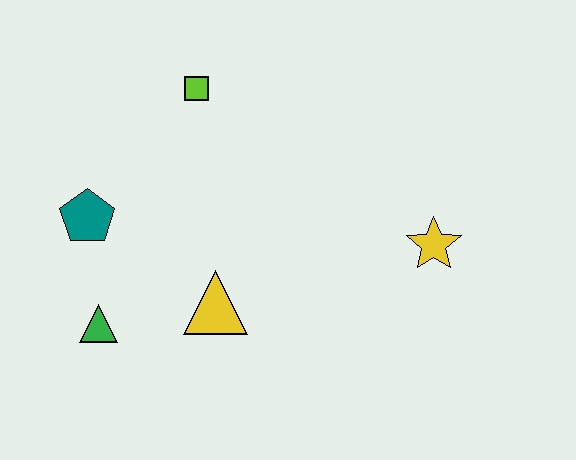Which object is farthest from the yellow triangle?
The yellow star is farthest from the yellow triangle.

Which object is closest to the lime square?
The teal pentagon is closest to the lime square.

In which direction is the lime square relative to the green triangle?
The lime square is above the green triangle.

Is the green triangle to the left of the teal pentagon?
No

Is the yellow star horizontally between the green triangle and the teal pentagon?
No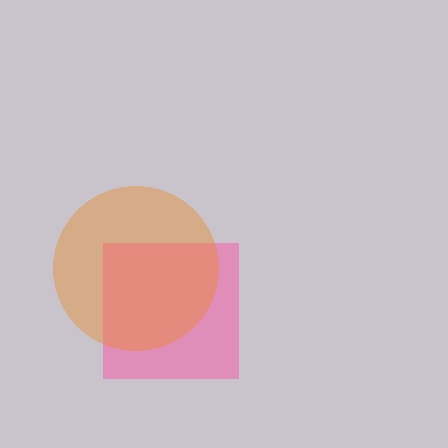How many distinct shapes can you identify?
There are 2 distinct shapes: a pink square, an orange circle.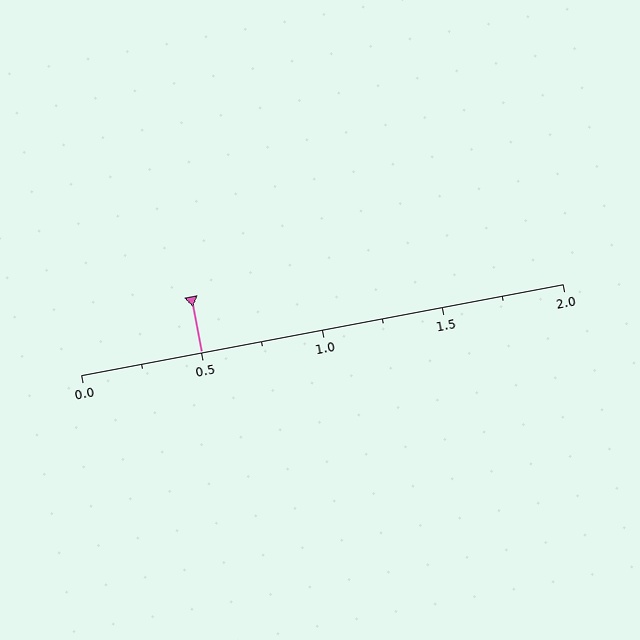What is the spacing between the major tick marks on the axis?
The major ticks are spaced 0.5 apart.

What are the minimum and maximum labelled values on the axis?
The axis runs from 0.0 to 2.0.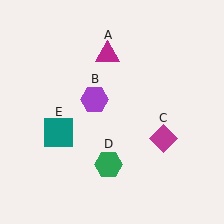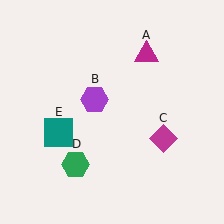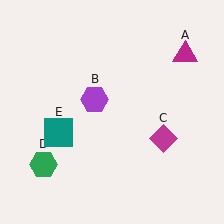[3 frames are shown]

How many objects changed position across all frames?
2 objects changed position: magenta triangle (object A), green hexagon (object D).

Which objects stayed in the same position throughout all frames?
Purple hexagon (object B) and magenta diamond (object C) and teal square (object E) remained stationary.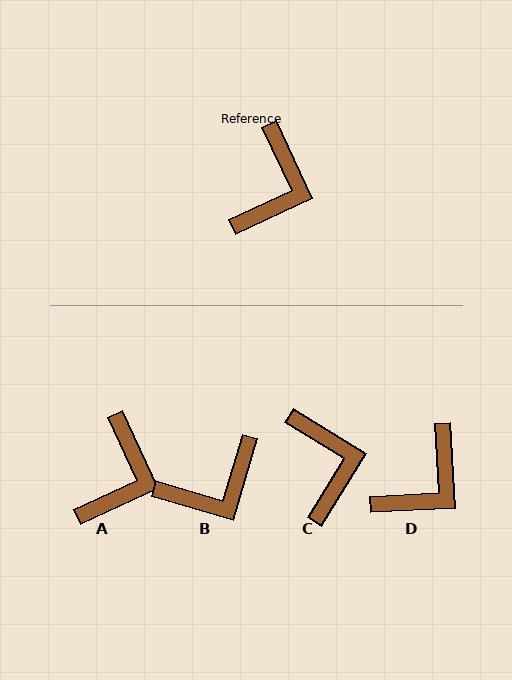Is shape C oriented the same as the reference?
No, it is off by about 34 degrees.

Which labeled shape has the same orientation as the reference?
A.